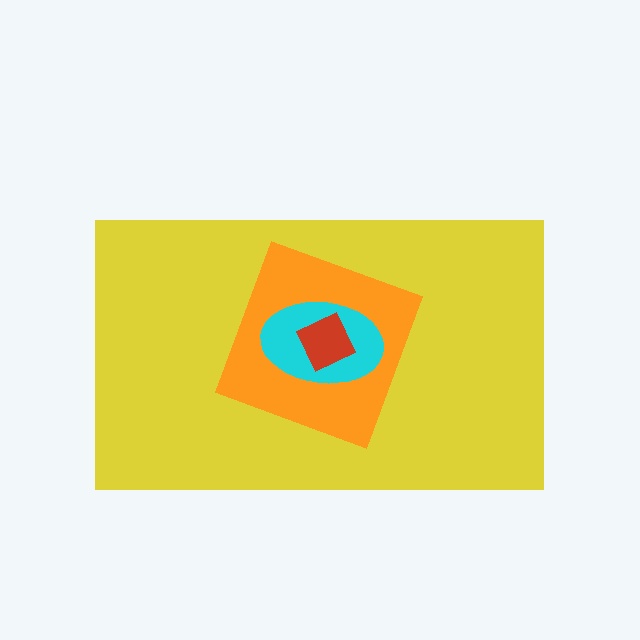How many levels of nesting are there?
4.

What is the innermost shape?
The red square.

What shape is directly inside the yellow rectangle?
The orange diamond.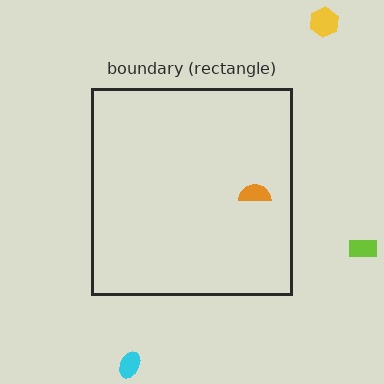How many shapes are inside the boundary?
1 inside, 3 outside.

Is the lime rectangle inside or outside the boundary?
Outside.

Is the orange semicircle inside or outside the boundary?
Inside.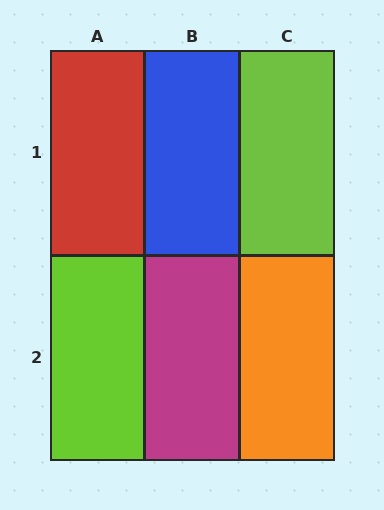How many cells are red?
1 cell is red.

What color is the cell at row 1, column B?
Blue.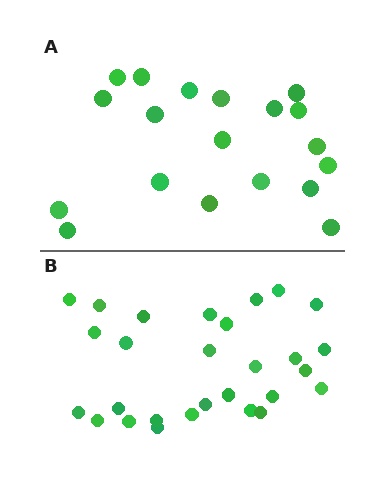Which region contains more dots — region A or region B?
Region B (the bottom region) has more dots.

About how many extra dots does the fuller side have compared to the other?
Region B has roughly 8 or so more dots than region A.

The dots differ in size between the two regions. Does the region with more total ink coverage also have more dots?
No. Region A has more total ink coverage because its dots are larger, but region B actually contains more individual dots. Total area can be misleading — the number of items is what matters here.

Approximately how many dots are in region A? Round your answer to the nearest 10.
About 20 dots. (The exact count is 19, which rounds to 20.)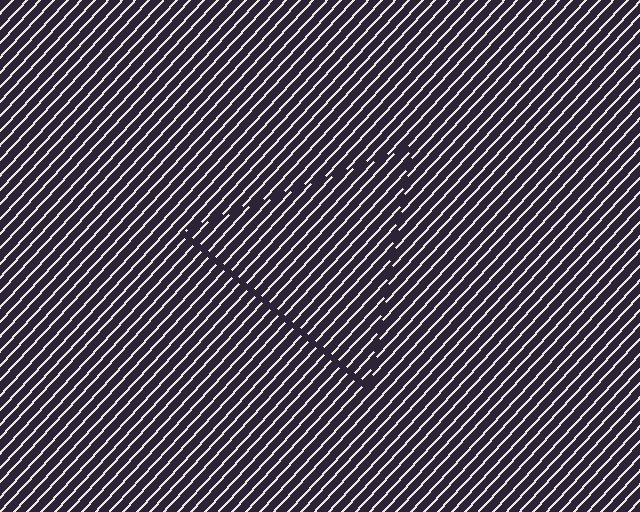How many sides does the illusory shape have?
3 sides — the line-ends trace a triangle.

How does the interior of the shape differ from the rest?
The interior of the shape contains the same grating, shifted by half a period — the contour is defined by the phase discontinuity where line-ends from the inner and outer gratings abut.